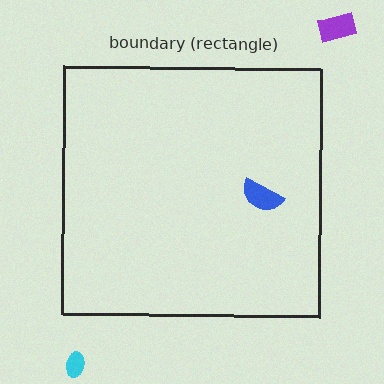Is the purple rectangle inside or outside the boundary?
Outside.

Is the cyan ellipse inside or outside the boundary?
Outside.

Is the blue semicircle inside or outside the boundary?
Inside.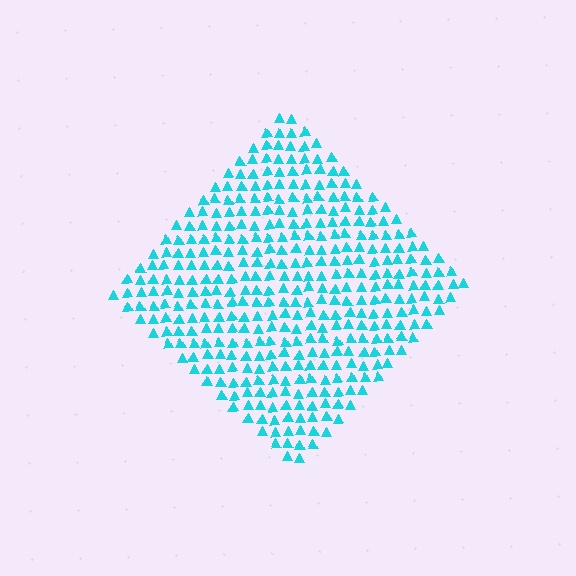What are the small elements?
The small elements are triangles.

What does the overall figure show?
The overall figure shows a diamond.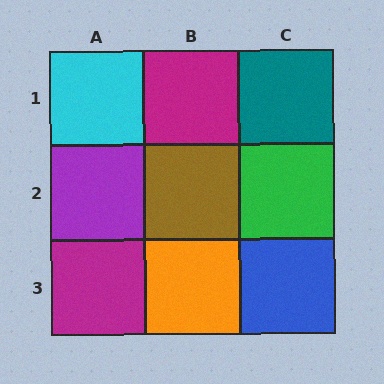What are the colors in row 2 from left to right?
Purple, brown, green.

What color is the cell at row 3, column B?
Orange.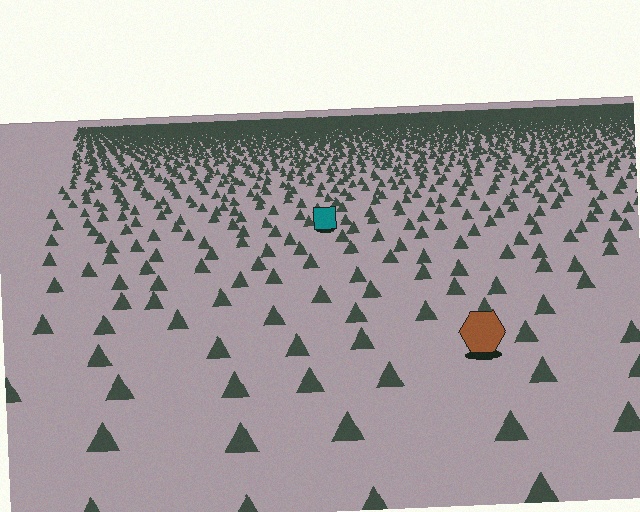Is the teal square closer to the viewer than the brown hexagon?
No. The brown hexagon is closer — you can tell from the texture gradient: the ground texture is coarser near it.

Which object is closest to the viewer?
The brown hexagon is closest. The texture marks near it are larger and more spread out.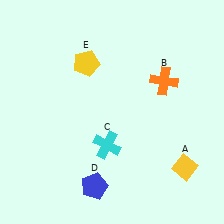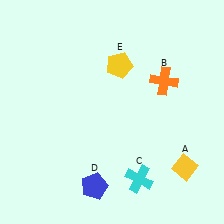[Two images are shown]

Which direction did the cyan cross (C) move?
The cyan cross (C) moved down.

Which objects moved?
The objects that moved are: the cyan cross (C), the yellow pentagon (E).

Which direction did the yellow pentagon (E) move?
The yellow pentagon (E) moved right.